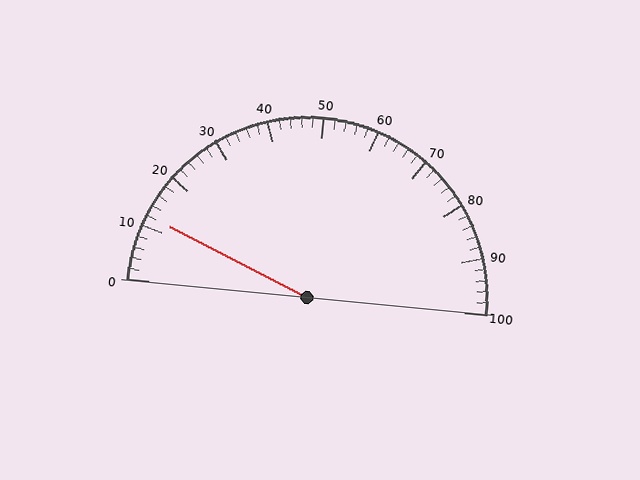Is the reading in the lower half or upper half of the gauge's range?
The reading is in the lower half of the range (0 to 100).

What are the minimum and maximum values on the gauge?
The gauge ranges from 0 to 100.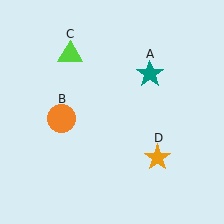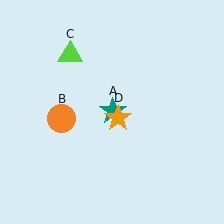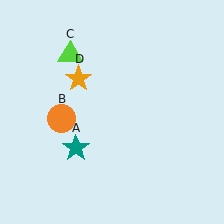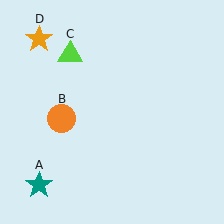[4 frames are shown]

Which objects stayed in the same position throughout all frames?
Orange circle (object B) and lime triangle (object C) remained stationary.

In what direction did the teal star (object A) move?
The teal star (object A) moved down and to the left.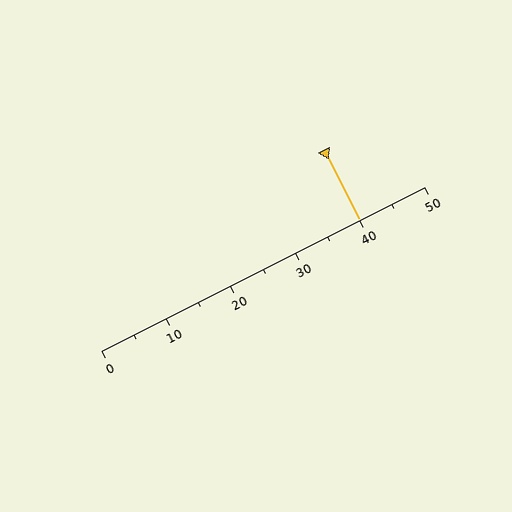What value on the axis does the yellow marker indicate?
The marker indicates approximately 40.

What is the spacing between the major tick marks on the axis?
The major ticks are spaced 10 apart.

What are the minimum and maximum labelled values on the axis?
The axis runs from 0 to 50.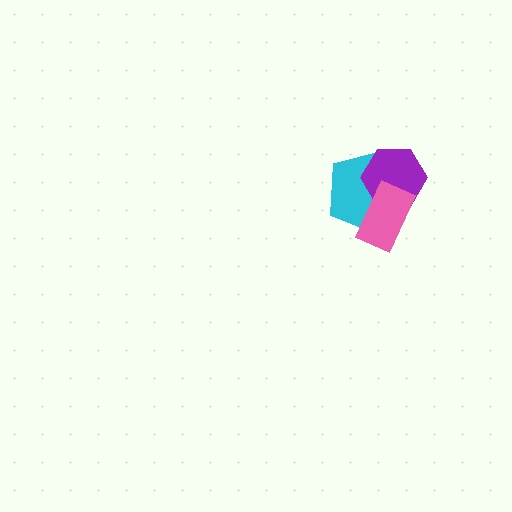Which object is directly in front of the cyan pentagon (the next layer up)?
The purple hexagon is directly in front of the cyan pentagon.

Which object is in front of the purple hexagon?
The pink rectangle is in front of the purple hexagon.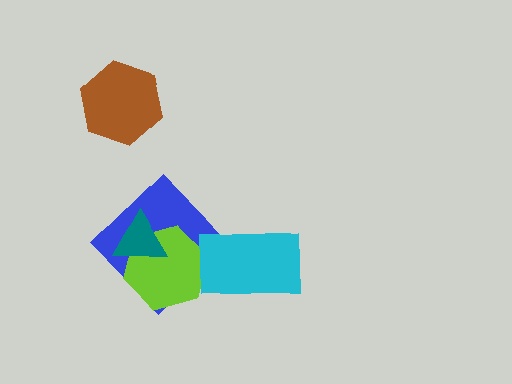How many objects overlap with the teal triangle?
2 objects overlap with the teal triangle.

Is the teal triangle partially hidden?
No, no other shape covers it.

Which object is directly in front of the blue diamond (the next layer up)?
The lime hexagon is directly in front of the blue diamond.